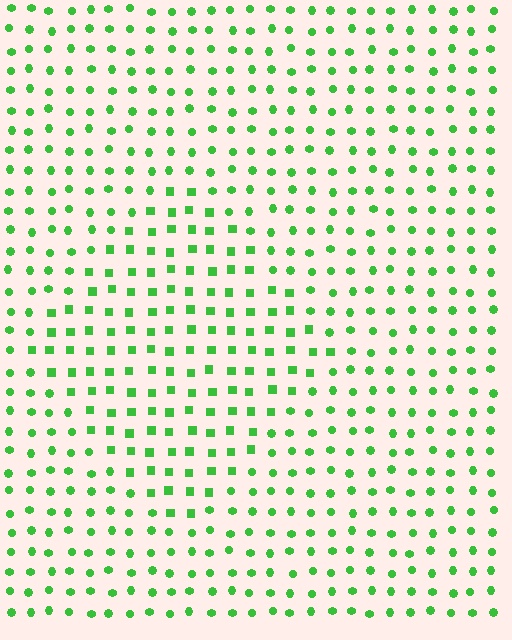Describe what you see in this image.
The image is filled with small green elements arranged in a uniform grid. A diamond-shaped region contains squares, while the surrounding area contains circles. The boundary is defined purely by the change in element shape.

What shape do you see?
I see a diamond.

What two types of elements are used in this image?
The image uses squares inside the diamond region and circles outside it.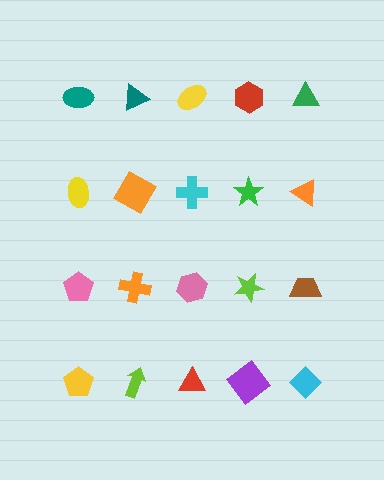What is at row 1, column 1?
A teal ellipse.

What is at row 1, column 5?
A green triangle.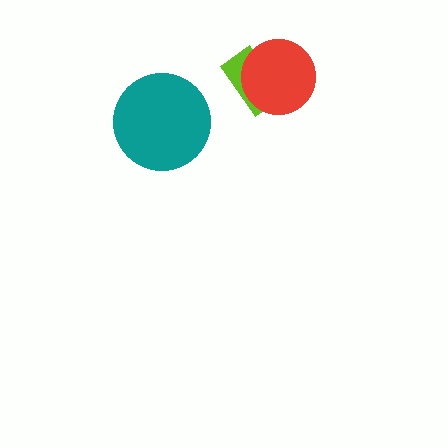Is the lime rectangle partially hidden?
Yes, it is partially covered by another shape.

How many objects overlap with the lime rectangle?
1 object overlaps with the lime rectangle.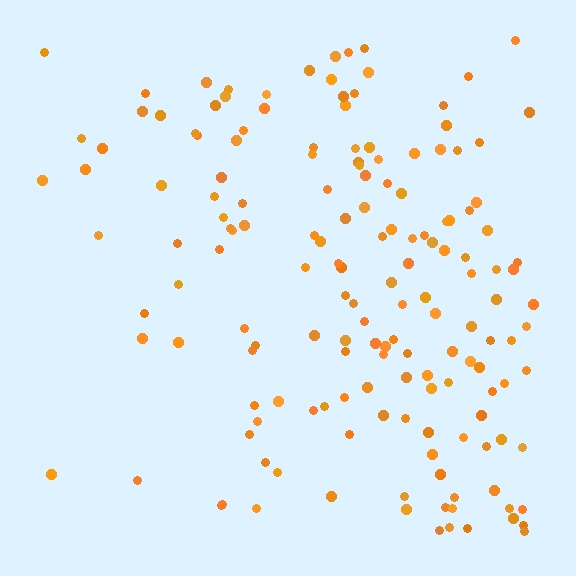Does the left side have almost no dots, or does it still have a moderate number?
Still a moderate number, just noticeably fewer than the right.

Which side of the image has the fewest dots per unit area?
The left.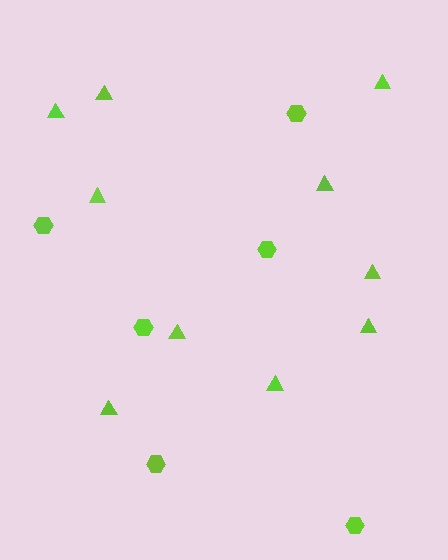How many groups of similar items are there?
There are 2 groups: one group of hexagons (6) and one group of triangles (10).